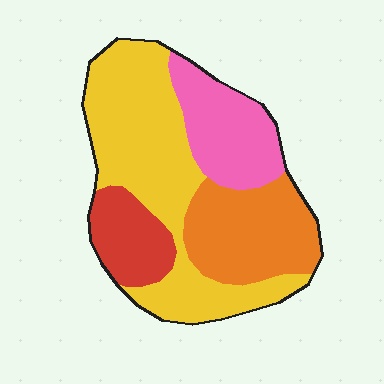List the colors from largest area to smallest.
From largest to smallest: yellow, orange, pink, red.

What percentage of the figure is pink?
Pink covers roughly 20% of the figure.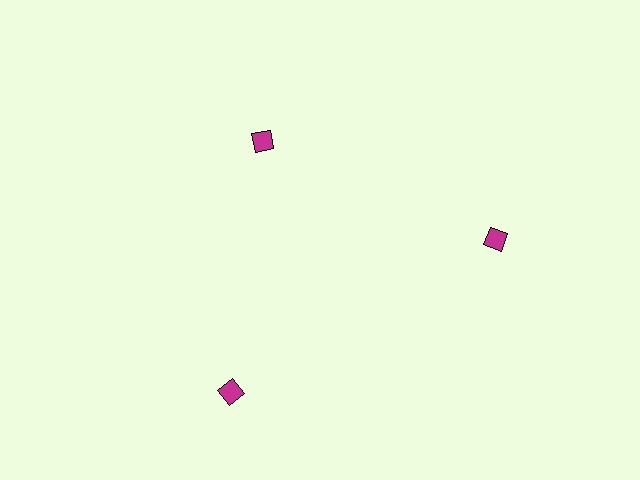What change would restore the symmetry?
The symmetry would be restored by moving it outward, back onto the ring so that all 3 diamonds sit at equal angles and equal distance from the center.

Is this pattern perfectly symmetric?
No. The 3 magenta diamonds are arranged in a ring, but one element near the 11 o'clock position is pulled inward toward the center, breaking the 3-fold rotational symmetry.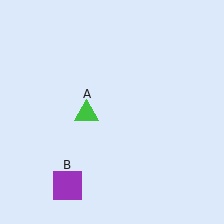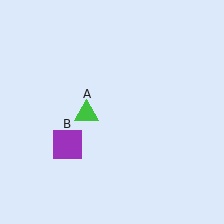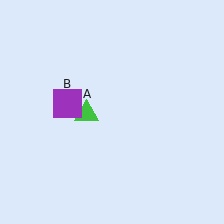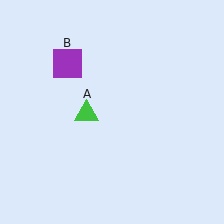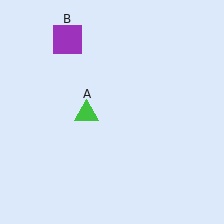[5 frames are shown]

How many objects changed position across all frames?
1 object changed position: purple square (object B).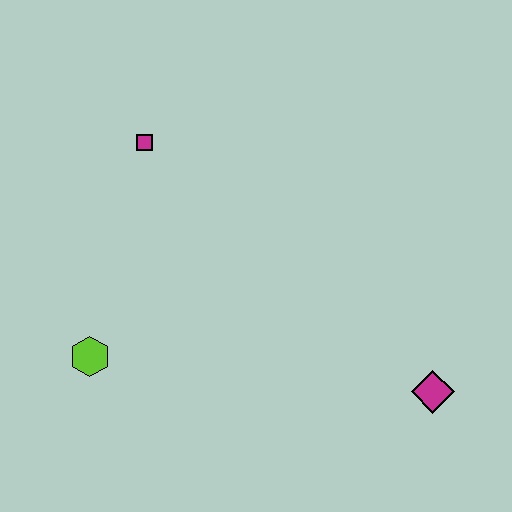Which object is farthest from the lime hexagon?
The magenta diamond is farthest from the lime hexagon.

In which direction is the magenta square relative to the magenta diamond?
The magenta square is to the left of the magenta diamond.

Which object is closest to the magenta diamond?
The lime hexagon is closest to the magenta diamond.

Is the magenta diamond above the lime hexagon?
No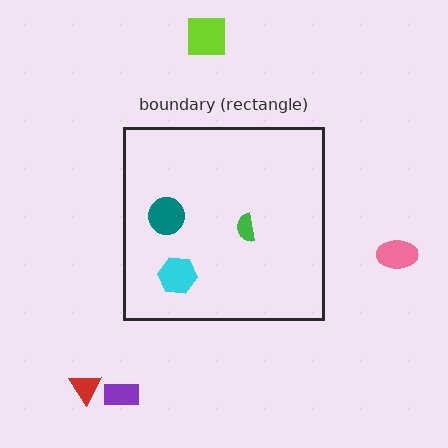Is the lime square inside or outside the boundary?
Outside.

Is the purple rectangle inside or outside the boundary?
Outside.